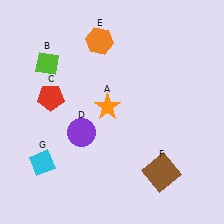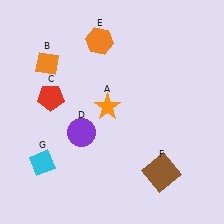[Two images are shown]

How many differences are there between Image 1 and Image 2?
There is 1 difference between the two images.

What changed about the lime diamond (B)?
In Image 1, B is lime. In Image 2, it changed to orange.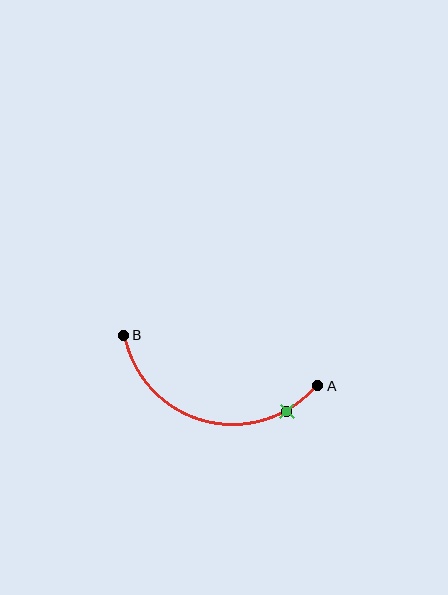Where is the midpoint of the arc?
The arc midpoint is the point on the curve farthest from the straight line joining A and B. It sits below that line.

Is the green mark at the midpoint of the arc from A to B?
No. The green mark lies on the arc but is closer to endpoint A. The arc midpoint would be at the point on the curve equidistant along the arc from both A and B.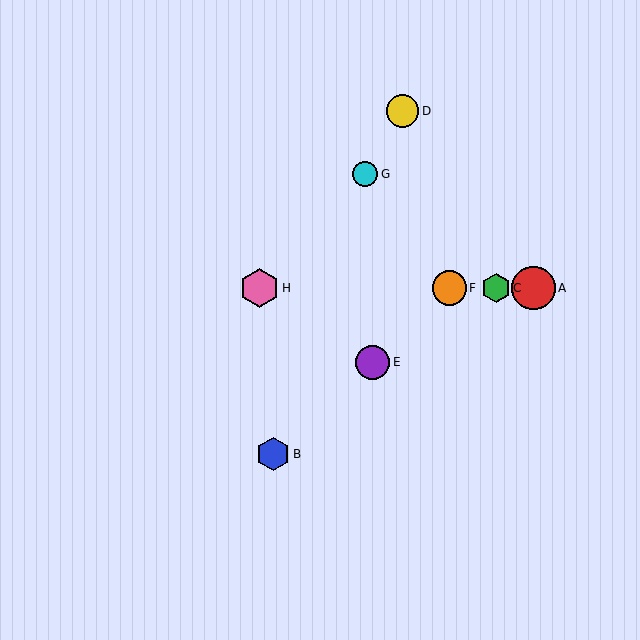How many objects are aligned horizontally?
4 objects (A, C, F, H) are aligned horizontally.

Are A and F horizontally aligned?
Yes, both are at y≈288.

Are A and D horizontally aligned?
No, A is at y≈288 and D is at y≈111.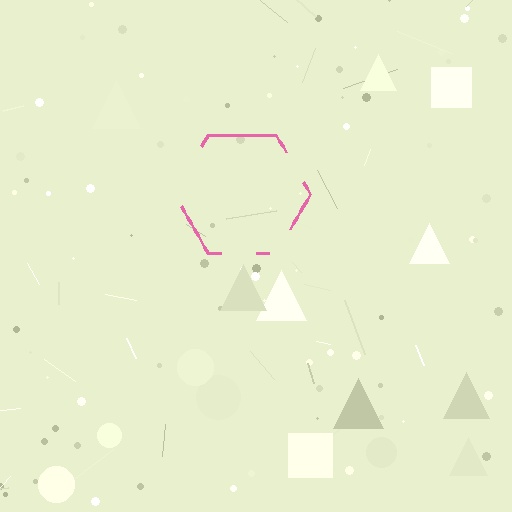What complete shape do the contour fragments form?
The contour fragments form a hexagon.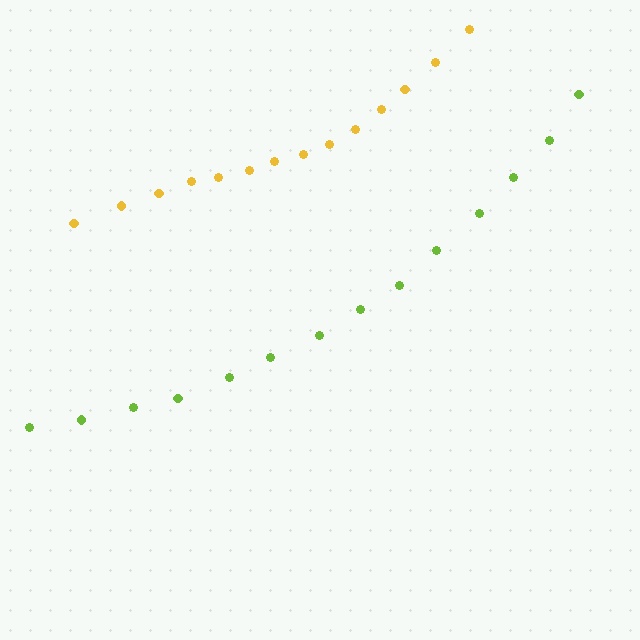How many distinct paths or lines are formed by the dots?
There are 2 distinct paths.